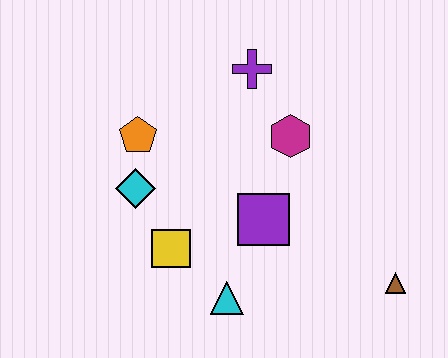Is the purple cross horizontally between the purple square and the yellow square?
Yes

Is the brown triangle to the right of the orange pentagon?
Yes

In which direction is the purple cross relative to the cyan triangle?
The purple cross is above the cyan triangle.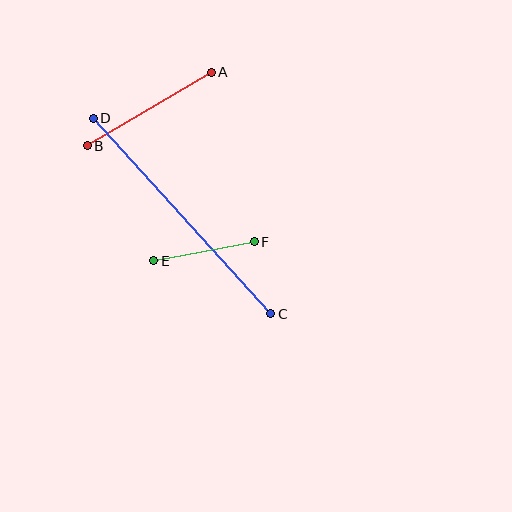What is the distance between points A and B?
The distance is approximately 144 pixels.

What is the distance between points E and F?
The distance is approximately 102 pixels.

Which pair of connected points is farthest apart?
Points C and D are farthest apart.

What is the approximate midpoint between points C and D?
The midpoint is at approximately (182, 216) pixels.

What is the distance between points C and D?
The distance is approximately 264 pixels.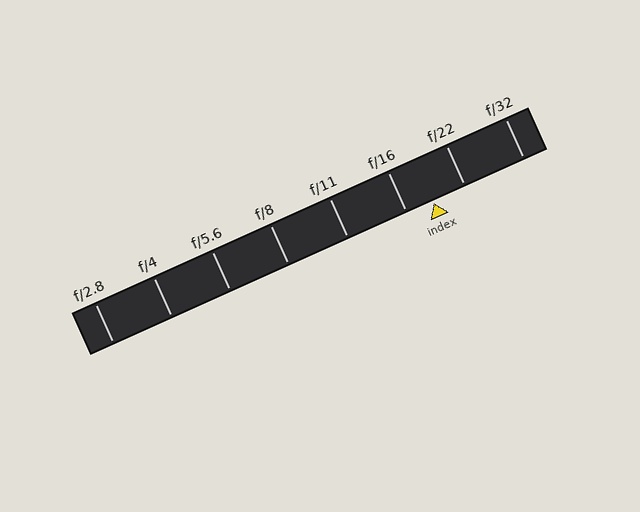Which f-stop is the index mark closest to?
The index mark is closest to f/16.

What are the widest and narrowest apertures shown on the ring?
The widest aperture shown is f/2.8 and the narrowest is f/32.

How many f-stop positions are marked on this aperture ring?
There are 8 f-stop positions marked.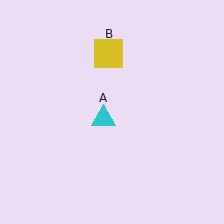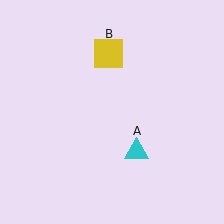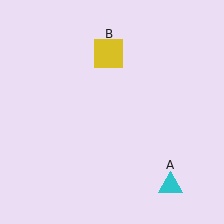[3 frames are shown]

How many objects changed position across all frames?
1 object changed position: cyan triangle (object A).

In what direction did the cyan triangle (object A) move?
The cyan triangle (object A) moved down and to the right.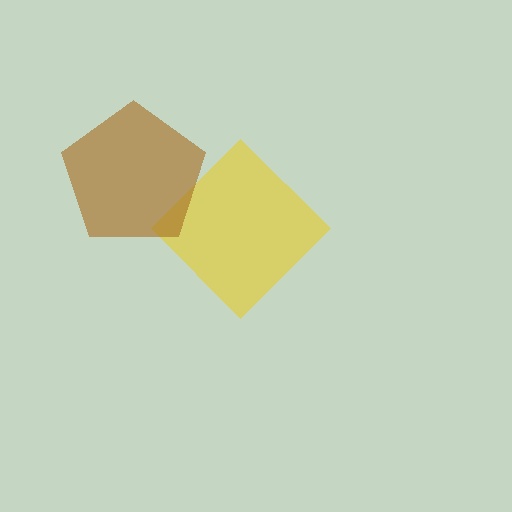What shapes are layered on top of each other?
The layered shapes are: a yellow diamond, a brown pentagon.